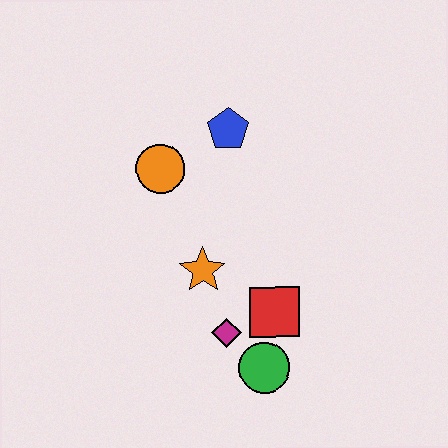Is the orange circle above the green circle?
Yes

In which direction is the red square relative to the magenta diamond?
The red square is to the right of the magenta diamond.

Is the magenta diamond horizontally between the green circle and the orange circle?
Yes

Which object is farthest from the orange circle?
The green circle is farthest from the orange circle.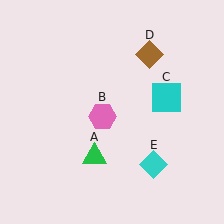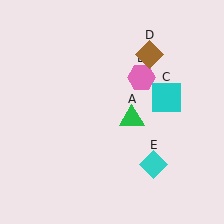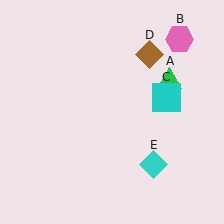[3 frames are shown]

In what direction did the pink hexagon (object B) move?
The pink hexagon (object B) moved up and to the right.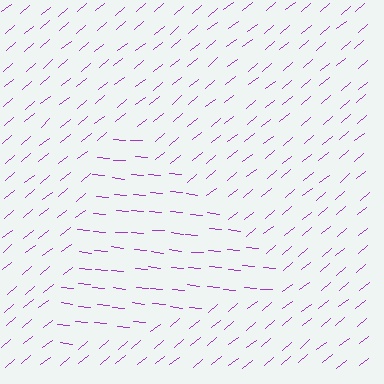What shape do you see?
I see a triangle.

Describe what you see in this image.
The image is filled with small purple line segments. A triangle region in the image has lines oriented differently from the surrounding lines, creating a visible texture boundary.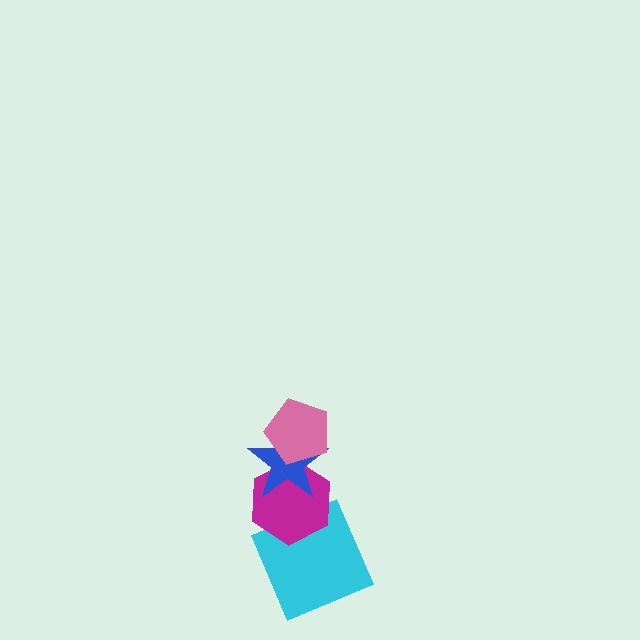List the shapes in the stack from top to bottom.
From top to bottom: the pink pentagon, the blue star, the magenta hexagon, the cyan square.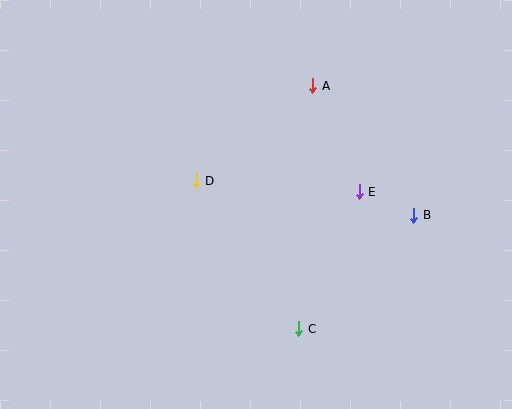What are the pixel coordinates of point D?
Point D is at (196, 181).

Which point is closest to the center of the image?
Point D at (196, 181) is closest to the center.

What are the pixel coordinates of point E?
Point E is at (359, 192).